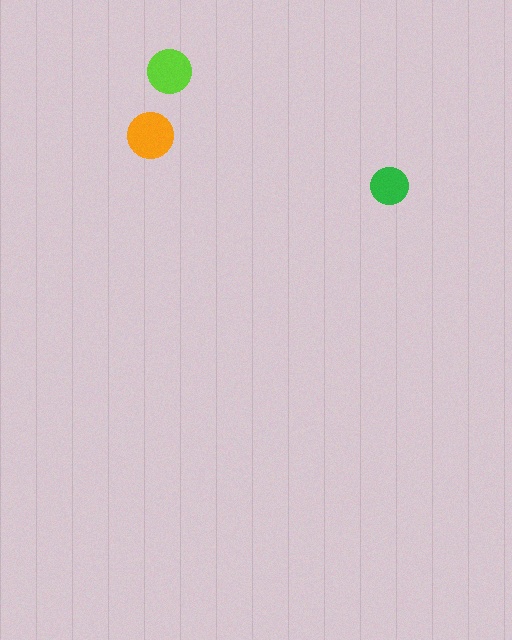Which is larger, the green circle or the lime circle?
The lime one.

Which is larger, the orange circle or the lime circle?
The orange one.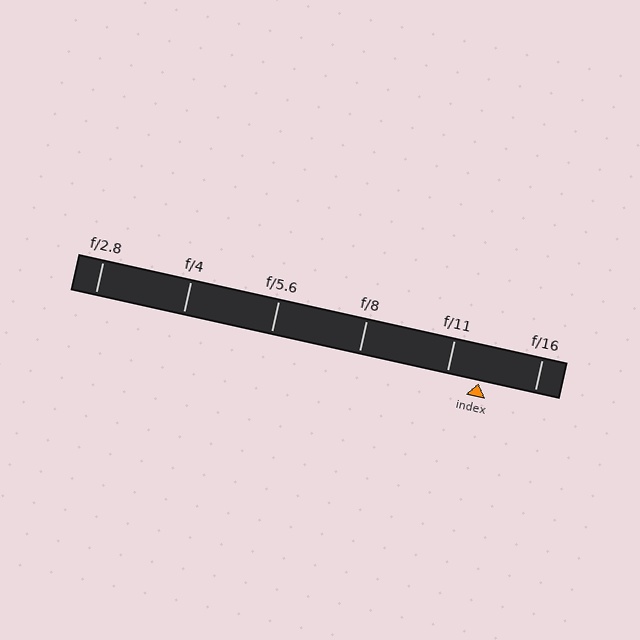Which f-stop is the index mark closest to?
The index mark is closest to f/11.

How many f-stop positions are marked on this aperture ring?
There are 6 f-stop positions marked.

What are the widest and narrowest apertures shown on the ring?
The widest aperture shown is f/2.8 and the narrowest is f/16.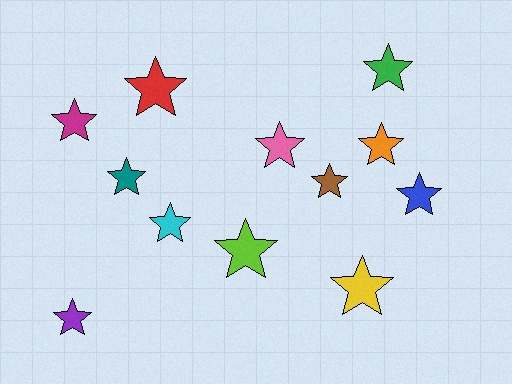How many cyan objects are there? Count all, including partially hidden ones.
There is 1 cyan object.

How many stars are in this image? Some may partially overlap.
There are 12 stars.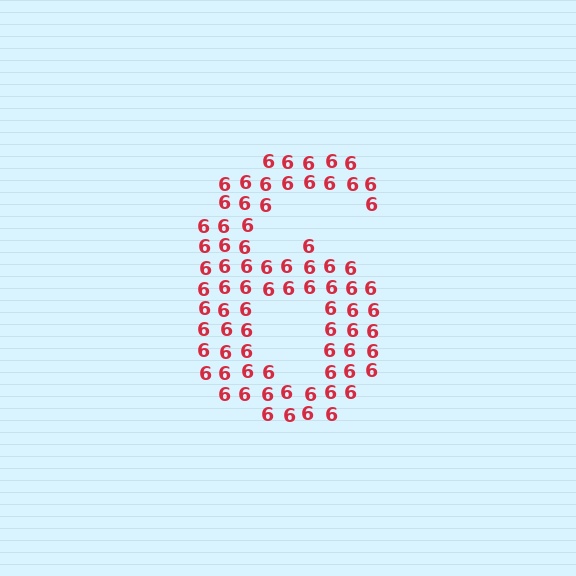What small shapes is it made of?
It is made of small digit 6's.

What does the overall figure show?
The overall figure shows the digit 6.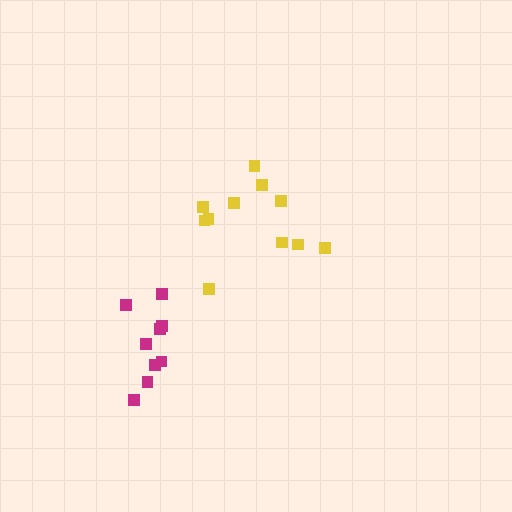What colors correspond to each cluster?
The clusters are colored: yellow, magenta.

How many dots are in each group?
Group 1: 11 dots, Group 2: 9 dots (20 total).